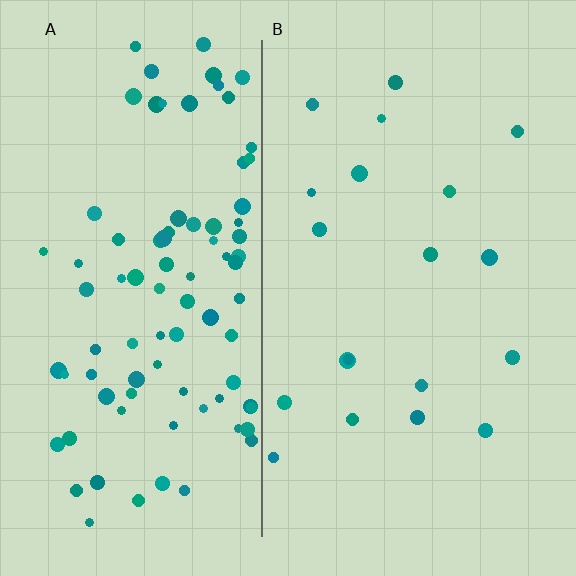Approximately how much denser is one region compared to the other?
Approximately 4.7× — region A over region B.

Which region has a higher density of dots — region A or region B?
A (the left).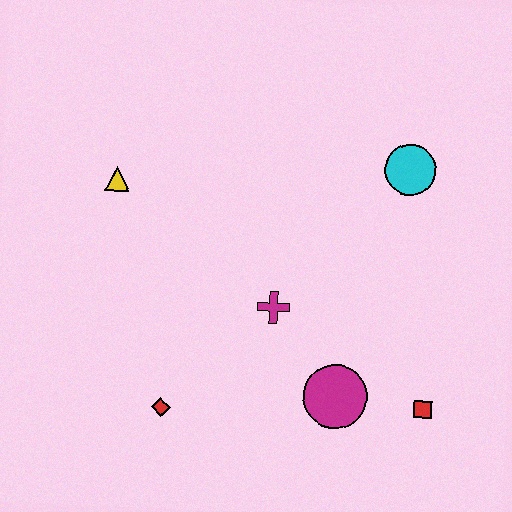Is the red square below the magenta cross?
Yes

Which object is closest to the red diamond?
The magenta cross is closest to the red diamond.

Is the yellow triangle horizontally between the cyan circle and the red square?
No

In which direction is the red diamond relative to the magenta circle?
The red diamond is to the left of the magenta circle.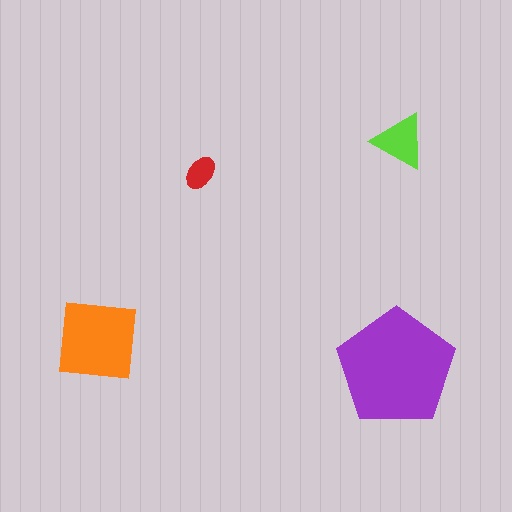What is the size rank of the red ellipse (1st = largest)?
4th.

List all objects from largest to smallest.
The purple pentagon, the orange square, the lime triangle, the red ellipse.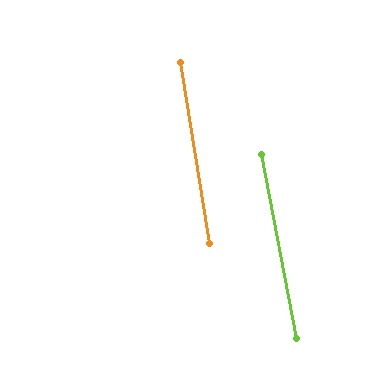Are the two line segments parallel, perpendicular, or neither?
Parallel — their directions differ by only 1.6°.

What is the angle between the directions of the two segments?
Approximately 2 degrees.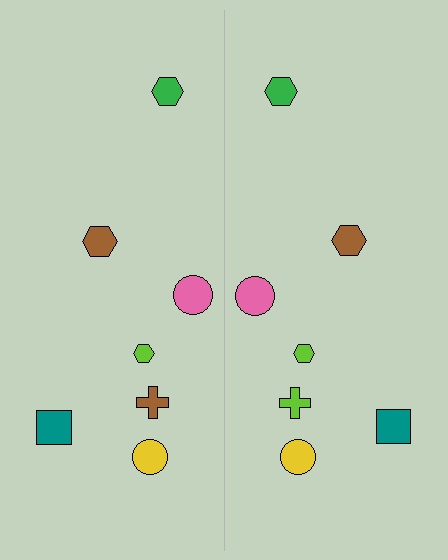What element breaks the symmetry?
The lime cross on the right side breaks the symmetry — its mirror counterpart is brown.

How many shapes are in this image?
There are 14 shapes in this image.